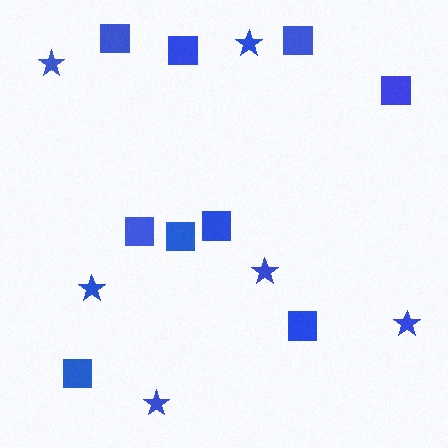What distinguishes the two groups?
There are 2 groups: one group of stars (6) and one group of squares (9).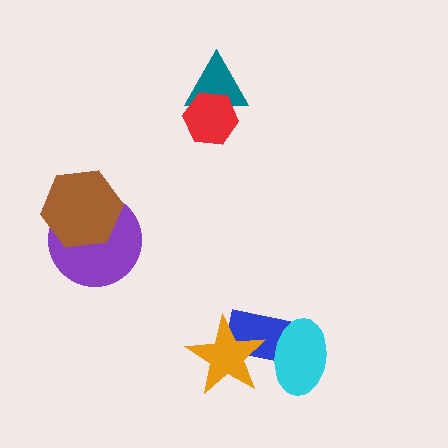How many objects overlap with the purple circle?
1 object overlaps with the purple circle.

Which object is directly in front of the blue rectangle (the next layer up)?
The orange star is directly in front of the blue rectangle.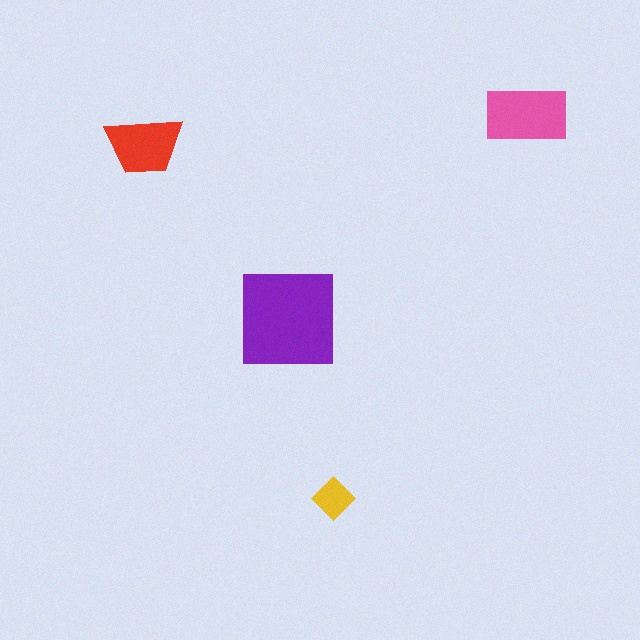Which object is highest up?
The pink rectangle is topmost.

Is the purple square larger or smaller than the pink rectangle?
Larger.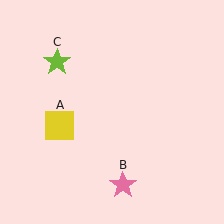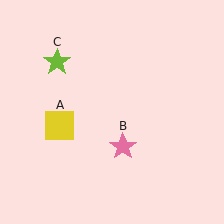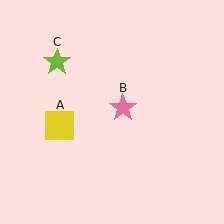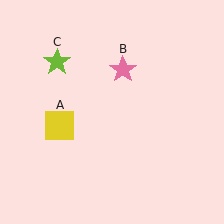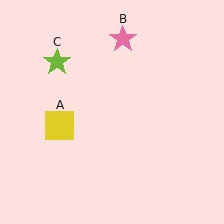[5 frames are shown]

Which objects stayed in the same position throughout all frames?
Yellow square (object A) and lime star (object C) remained stationary.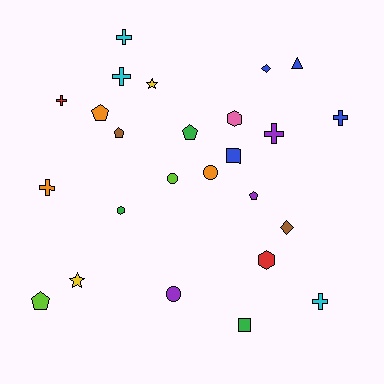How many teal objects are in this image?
There are no teal objects.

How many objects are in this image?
There are 25 objects.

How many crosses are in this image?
There are 7 crosses.